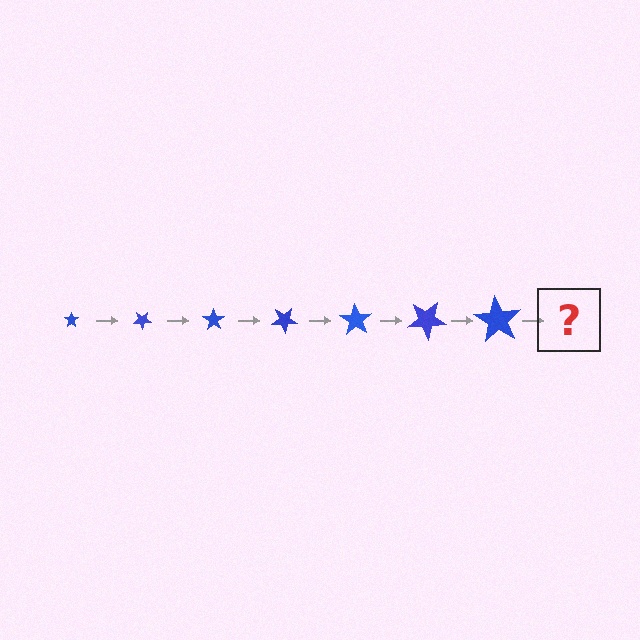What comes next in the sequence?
The next element should be a star, larger than the previous one and rotated 245 degrees from the start.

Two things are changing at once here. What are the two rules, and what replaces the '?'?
The two rules are that the star grows larger each step and it rotates 35 degrees each step. The '?' should be a star, larger than the previous one and rotated 245 degrees from the start.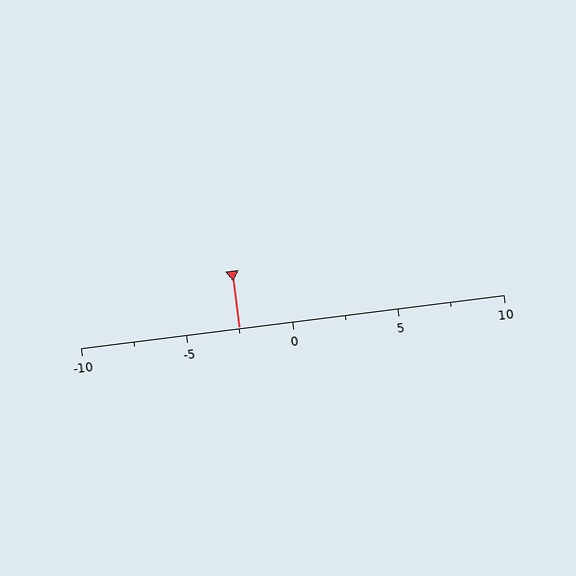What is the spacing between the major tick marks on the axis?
The major ticks are spaced 5 apart.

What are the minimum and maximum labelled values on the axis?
The axis runs from -10 to 10.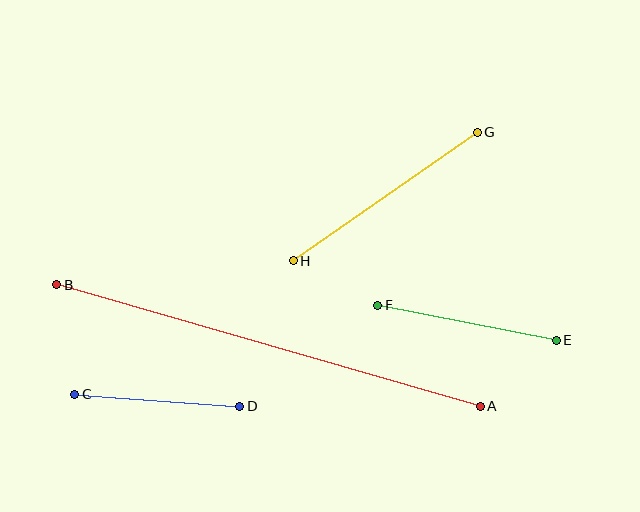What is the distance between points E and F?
The distance is approximately 182 pixels.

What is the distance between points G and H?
The distance is approximately 225 pixels.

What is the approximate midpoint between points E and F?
The midpoint is at approximately (467, 323) pixels.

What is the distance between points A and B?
The distance is approximately 440 pixels.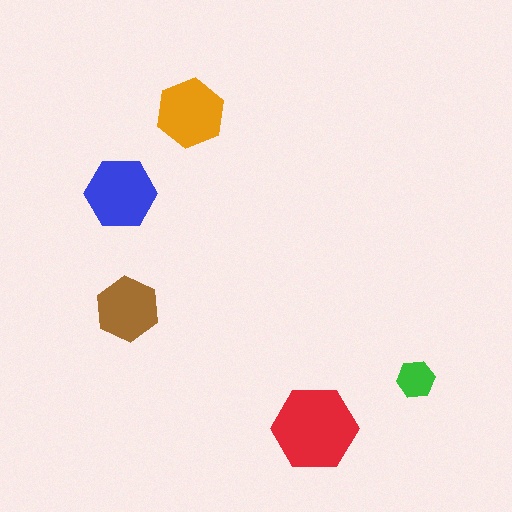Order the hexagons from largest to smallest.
the red one, the blue one, the orange one, the brown one, the green one.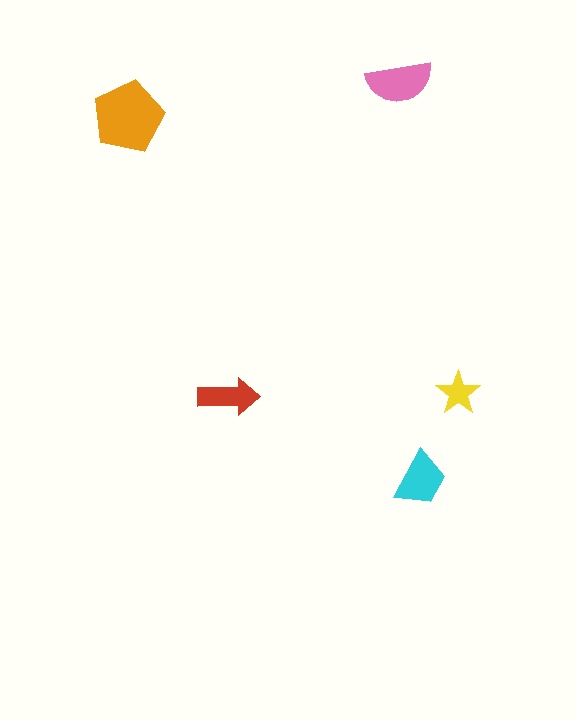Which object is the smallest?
The yellow star.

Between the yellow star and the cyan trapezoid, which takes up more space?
The cyan trapezoid.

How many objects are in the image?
There are 5 objects in the image.